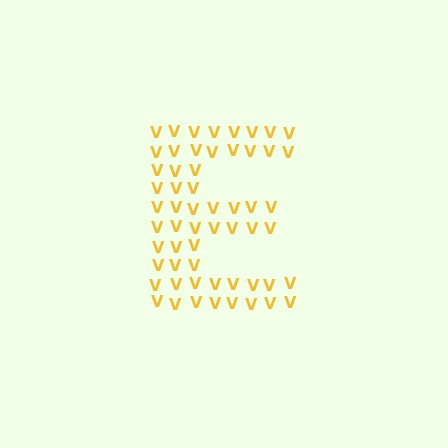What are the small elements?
The small elements are letter V's.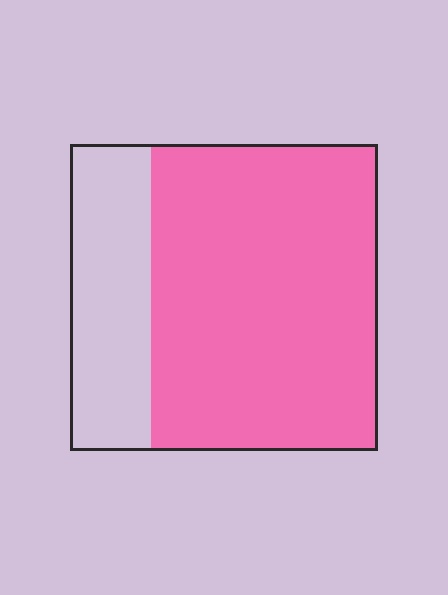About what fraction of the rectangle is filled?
About three quarters (3/4).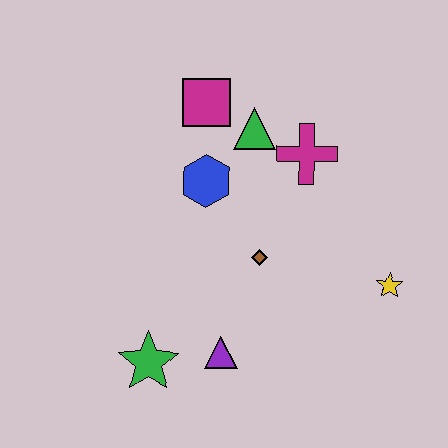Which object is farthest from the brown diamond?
The magenta square is farthest from the brown diamond.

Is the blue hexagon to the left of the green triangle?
Yes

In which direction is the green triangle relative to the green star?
The green triangle is above the green star.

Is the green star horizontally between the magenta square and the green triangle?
No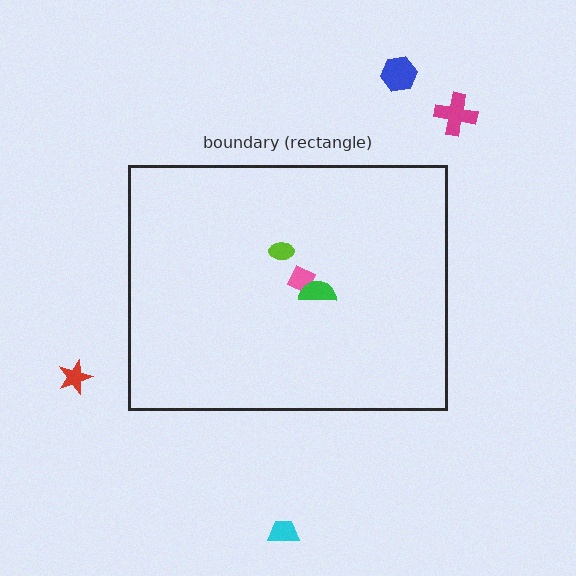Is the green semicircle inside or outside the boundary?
Inside.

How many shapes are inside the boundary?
3 inside, 4 outside.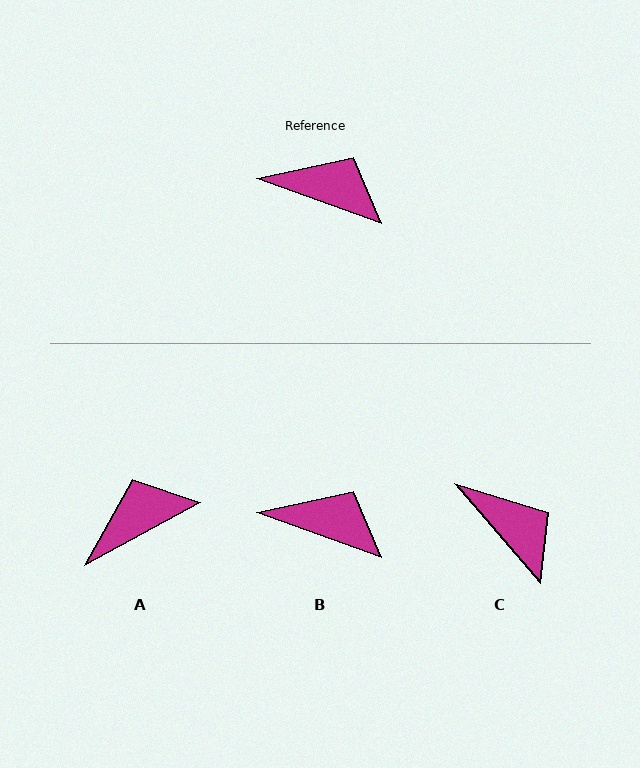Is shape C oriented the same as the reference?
No, it is off by about 29 degrees.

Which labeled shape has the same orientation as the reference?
B.